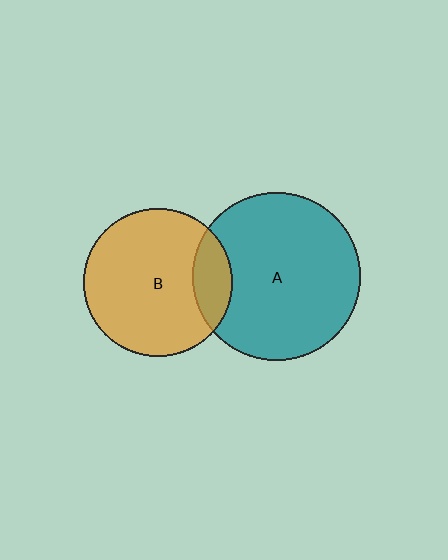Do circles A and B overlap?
Yes.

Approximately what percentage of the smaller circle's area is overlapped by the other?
Approximately 15%.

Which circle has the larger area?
Circle A (teal).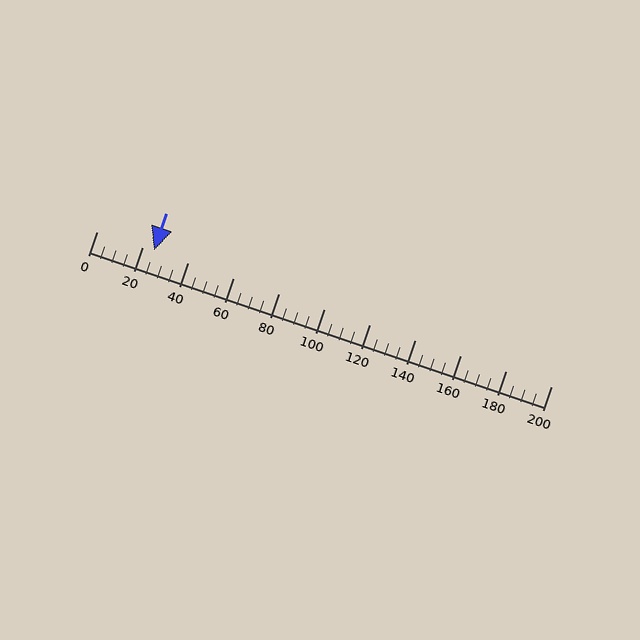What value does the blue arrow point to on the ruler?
The blue arrow points to approximately 25.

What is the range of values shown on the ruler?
The ruler shows values from 0 to 200.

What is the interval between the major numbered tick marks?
The major tick marks are spaced 20 units apart.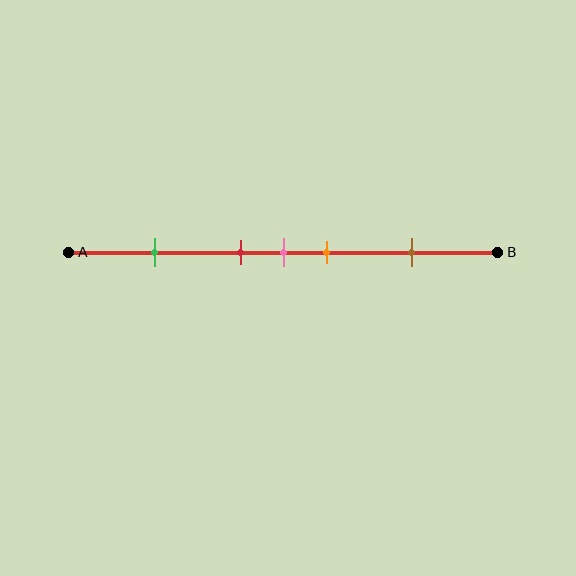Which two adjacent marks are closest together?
The red and pink marks are the closest adjacent pair.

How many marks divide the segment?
There are 5 marks dividing the segment.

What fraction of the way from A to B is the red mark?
The red mark is approximately 40% (0.4) of the way from A to B.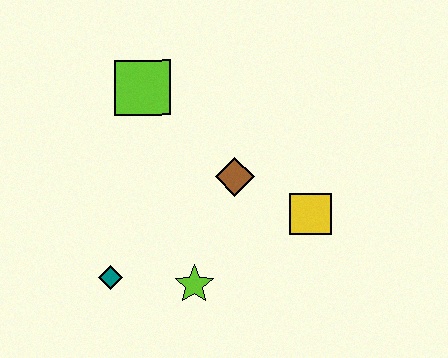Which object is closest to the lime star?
The teal diamond is closest to the lime star.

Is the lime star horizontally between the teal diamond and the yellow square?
Yes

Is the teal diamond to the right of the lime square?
No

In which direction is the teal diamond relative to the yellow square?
The teal diamond is to the left of the yellow square.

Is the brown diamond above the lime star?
Yes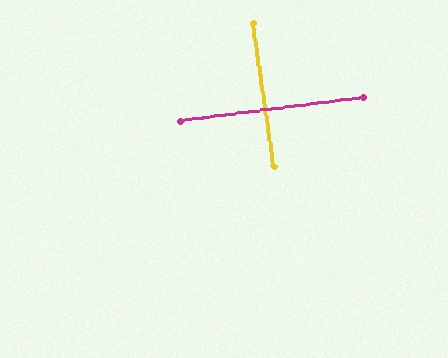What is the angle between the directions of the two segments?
Approximately 89 degrees.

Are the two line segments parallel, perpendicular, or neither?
Perpendicular — they meet at approximately 89°.